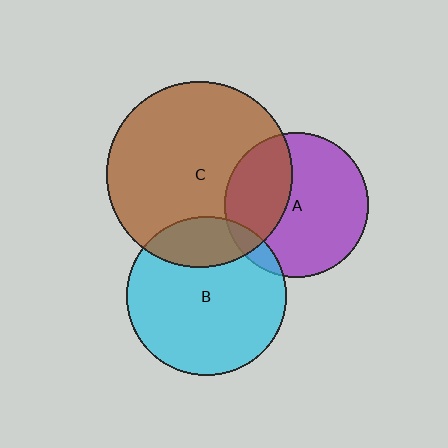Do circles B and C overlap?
Yes.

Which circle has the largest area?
Circle C (brown).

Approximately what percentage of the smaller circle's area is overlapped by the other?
Approximately 20%.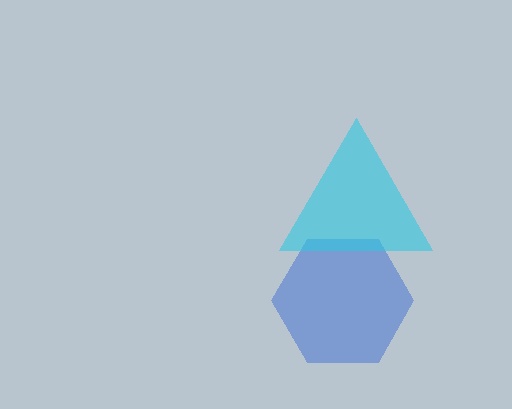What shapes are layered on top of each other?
The layered shapes are: a blue hexagon, a cyan triangle.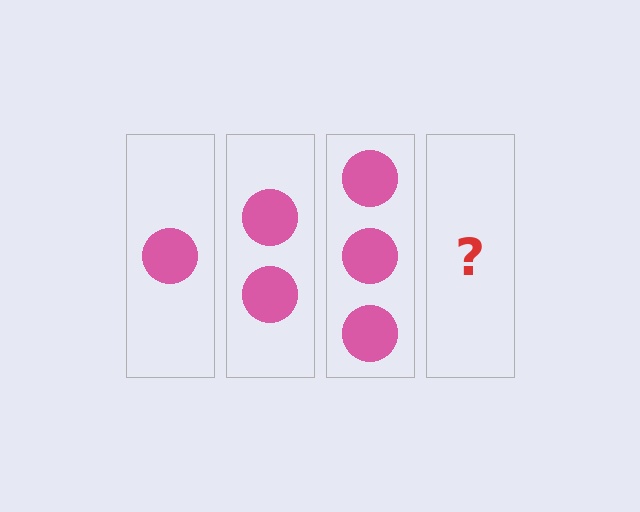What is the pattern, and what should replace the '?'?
The pattern is that each step adds one more circle. The '?' should be 4 circles.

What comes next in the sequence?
The next element should be 4 circles.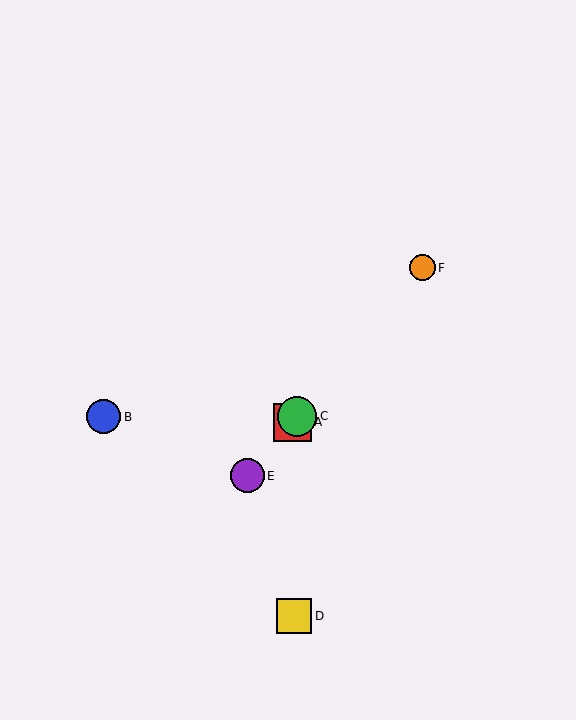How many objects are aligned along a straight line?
4 objects (A, C, E, F) are aligned along a straight line.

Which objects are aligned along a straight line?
Objects A, C, E, F are aligned along a straight line.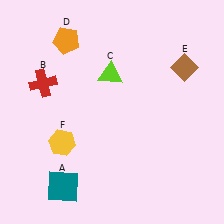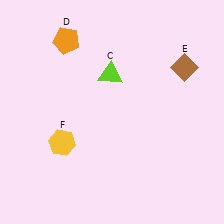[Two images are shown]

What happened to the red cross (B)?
The red cross (B) was removed in Image 2. It was in the top-left area of Image 1.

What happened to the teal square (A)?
The teal square (A) was removed in Image 2. It was in the bottom-left area of Image 1.